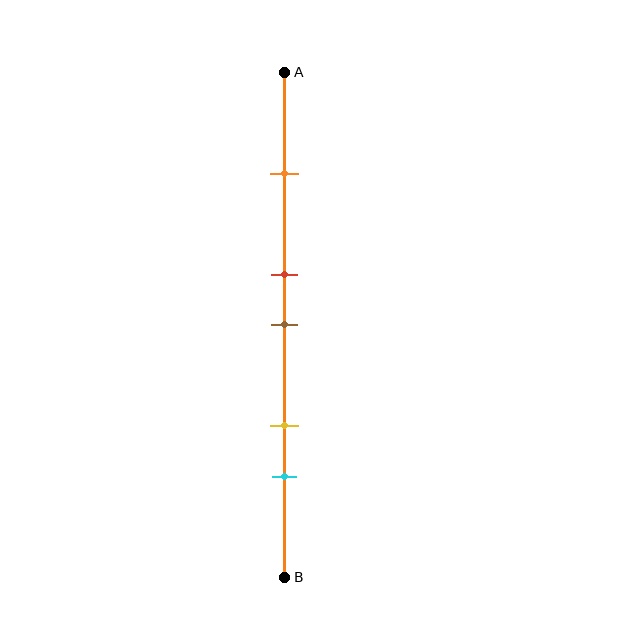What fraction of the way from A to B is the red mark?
The red mark is approximately 40% (0.4) of the way from A to B.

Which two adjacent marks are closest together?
The red and brown marks are the closest adjacent pair.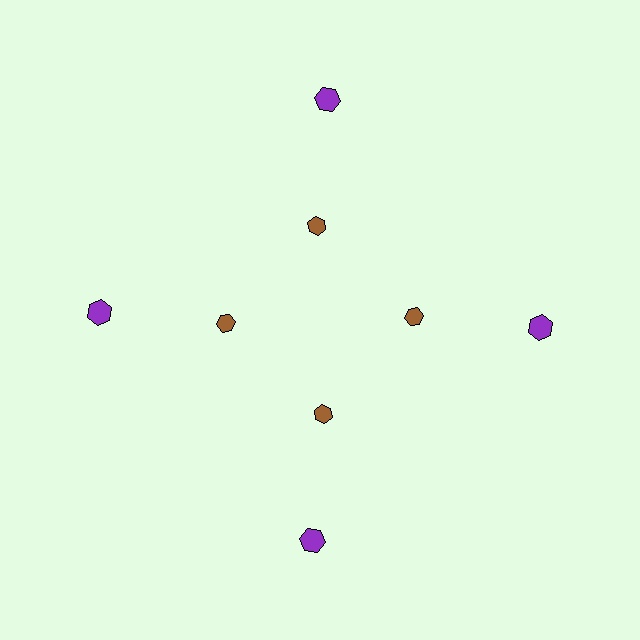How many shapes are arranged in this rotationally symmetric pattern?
There are 8 shapes, arranged in 4 groups of 2.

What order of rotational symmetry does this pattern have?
This pattern has 4-fold rotational symmetry.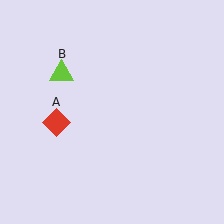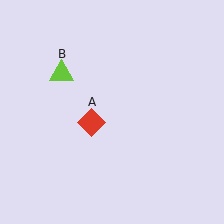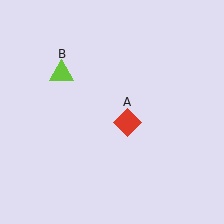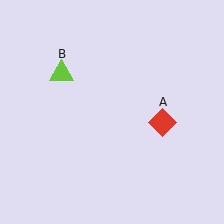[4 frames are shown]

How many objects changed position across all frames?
1 object changed position: red diamond (object A).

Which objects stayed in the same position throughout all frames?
Lime triangle (object B) remained stationary.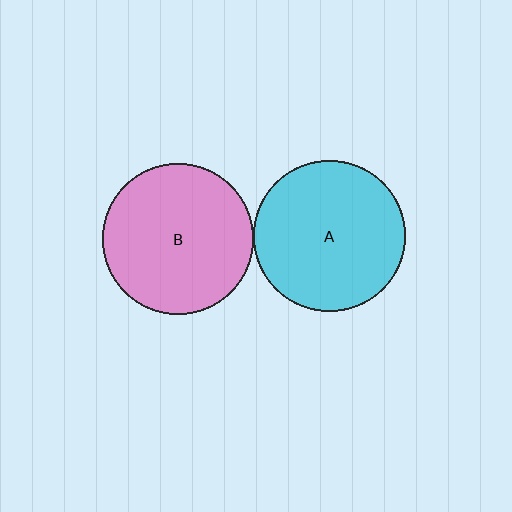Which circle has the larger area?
Circle A (cyan).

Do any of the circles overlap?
No, none of the circles overlap.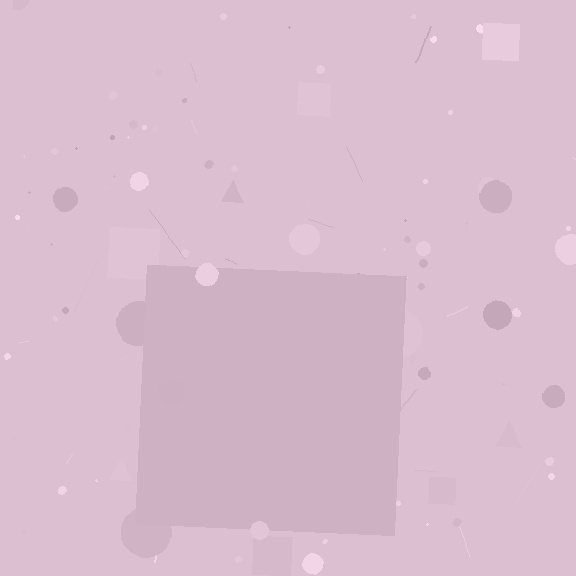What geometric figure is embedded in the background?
A square is embedded in the background.